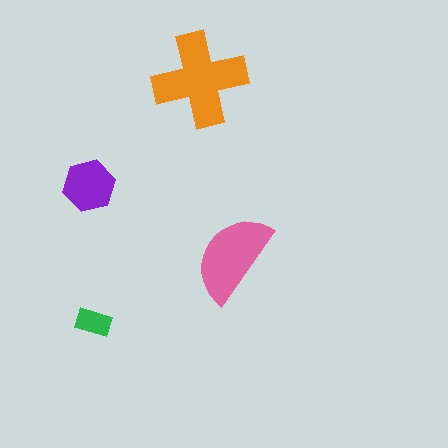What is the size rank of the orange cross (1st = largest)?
1st.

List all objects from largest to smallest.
The orange cross, the pink semicircle, the purple hexagon, the green rectangle.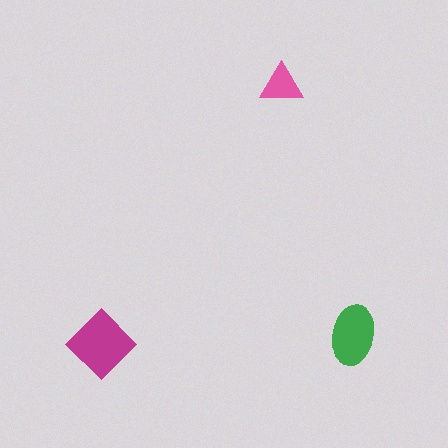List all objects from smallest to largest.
The pink triangle, the green ellipse, the magenta diamond.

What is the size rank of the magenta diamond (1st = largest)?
1st.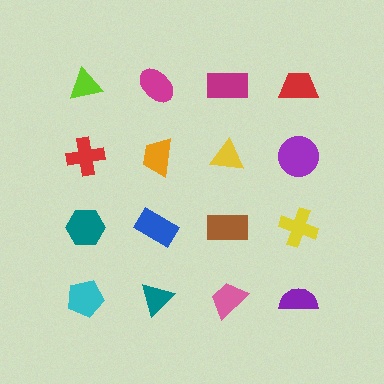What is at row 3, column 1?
A teal hexagon.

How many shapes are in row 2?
4 shapes.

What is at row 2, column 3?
A yellow triangle.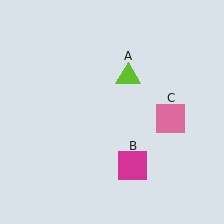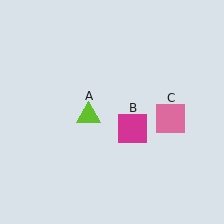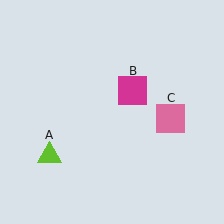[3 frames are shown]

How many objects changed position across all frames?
2 objects changed position: lime triangle (object A), magenta square (object B).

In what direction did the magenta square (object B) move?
The magenta square (object B) moved up.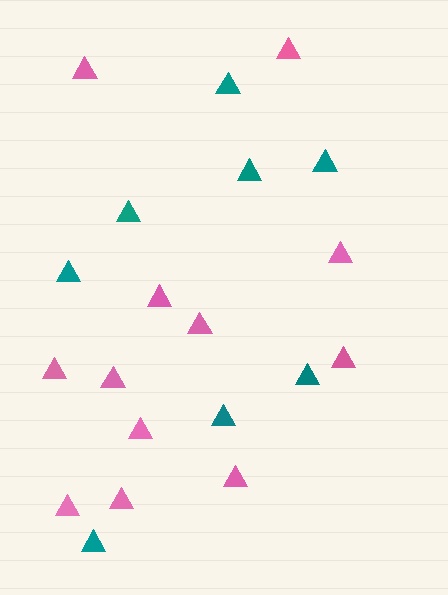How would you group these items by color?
There are 2 groups: one group of pink triangles (12) and one group of teal triangles (8).